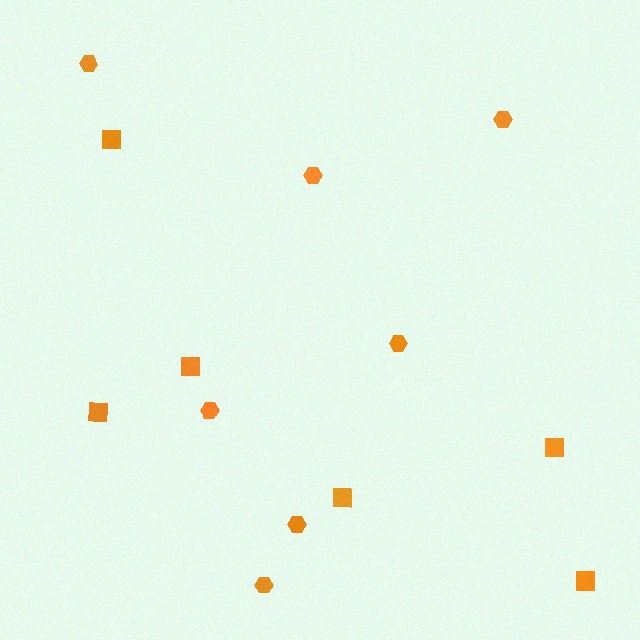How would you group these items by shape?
There are 2 groups: one group of hexagons (7) and one group of squares (6).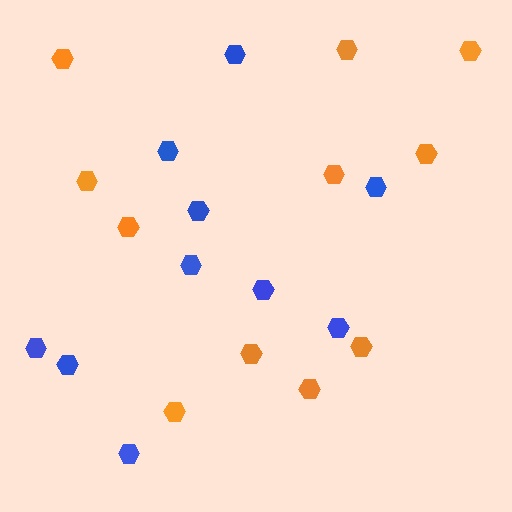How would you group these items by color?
There are 2 groups: one group of orange hexagons (11) and one group of blue hexagons (10).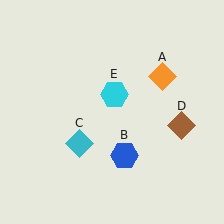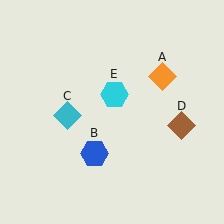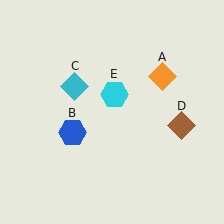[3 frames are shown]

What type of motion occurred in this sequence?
The blue hexagon (object B), cyan diamond (object C) rotated clockwise around the center of the scene.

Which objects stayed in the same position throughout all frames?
Orange diamond (object A) and brown diamond (object D) and cyan hexagon (object E) remained stationary.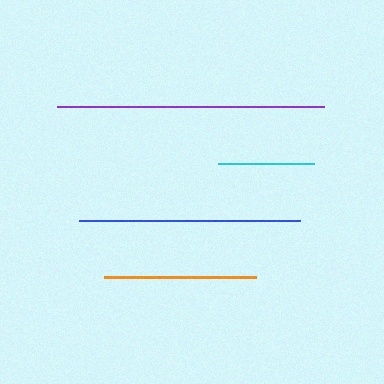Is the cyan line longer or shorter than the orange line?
The orange line is longer than the cyan line.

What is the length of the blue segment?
The blue segment is approximately 221 pixels long.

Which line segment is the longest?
The purple line is the longest at approximately 267 pixels.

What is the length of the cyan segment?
The cyan segment is approximately 96 pixels long.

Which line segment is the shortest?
The cyan line is the shortest at approximately 96 pixels.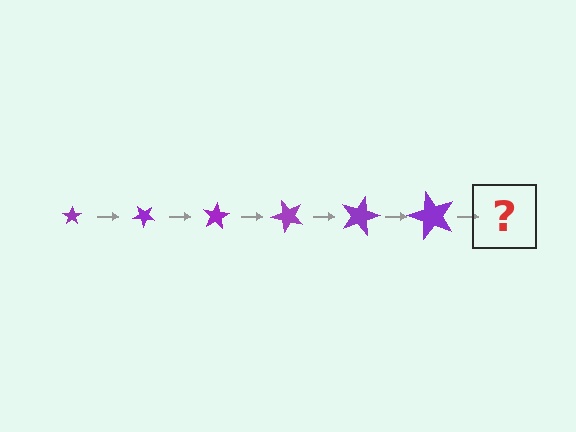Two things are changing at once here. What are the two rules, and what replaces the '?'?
The two rules are that the star grows larger each step and it rotates 40 degrees each step. The '?' should be a star, larger than the previous one and rotated 240 degrees from the start.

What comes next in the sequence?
The next element should be a star, larger than the previous one and rotated 240 degrees from the start.